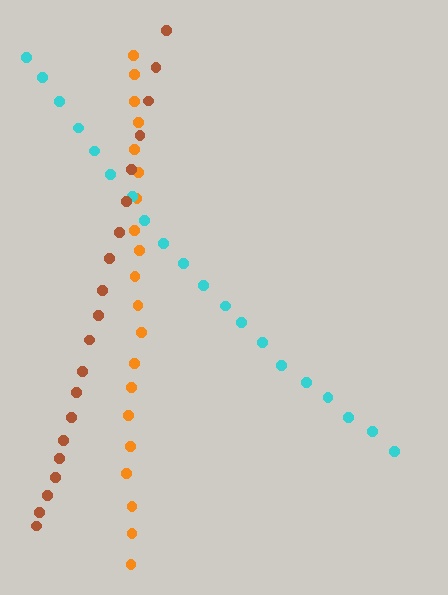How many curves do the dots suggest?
There are 3 distinct paths.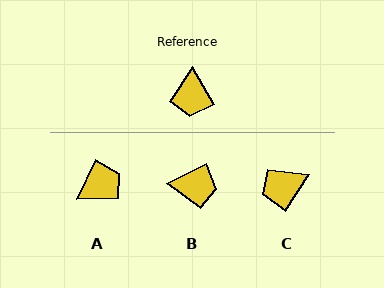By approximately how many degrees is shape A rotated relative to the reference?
Approximately 124 degrees counter-clockwise.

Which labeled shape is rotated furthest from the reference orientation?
A, about 124 degrees away.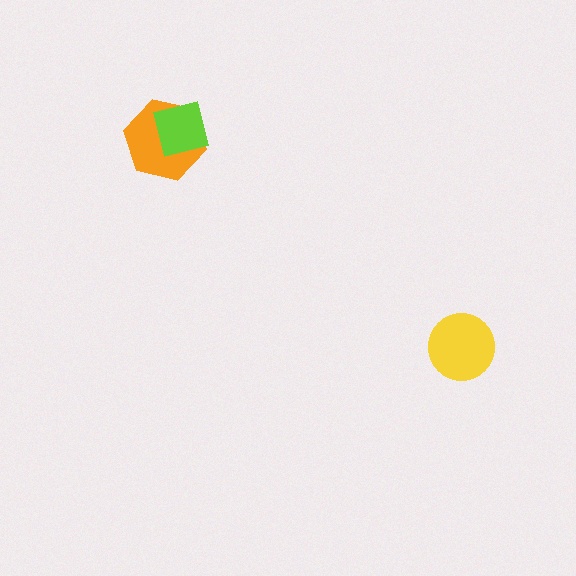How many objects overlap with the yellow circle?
0 objects overlap with the yellow circle.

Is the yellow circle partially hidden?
No, no other shape covers it.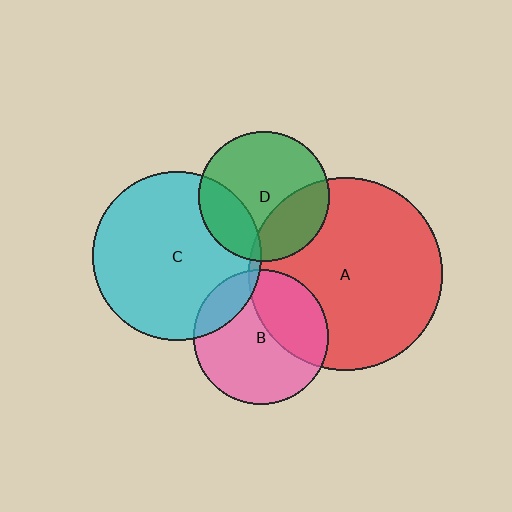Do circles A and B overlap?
Yes.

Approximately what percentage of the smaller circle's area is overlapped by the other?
Approximately 35%.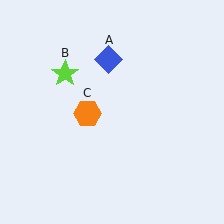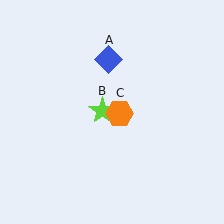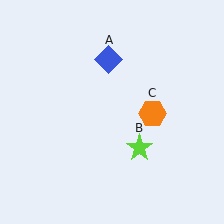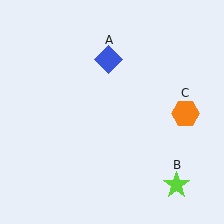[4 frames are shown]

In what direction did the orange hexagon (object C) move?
The orange hexagon (object C) moved right.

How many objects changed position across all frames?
2 objects changed position: lime star (object B), orange hexagon (object C).